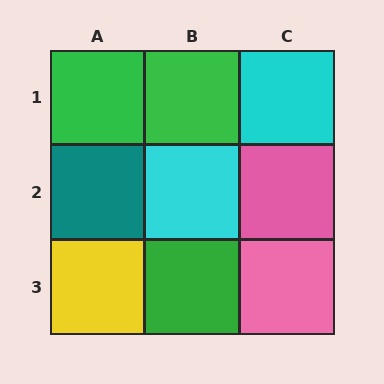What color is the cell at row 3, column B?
Green.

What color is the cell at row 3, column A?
Yellow.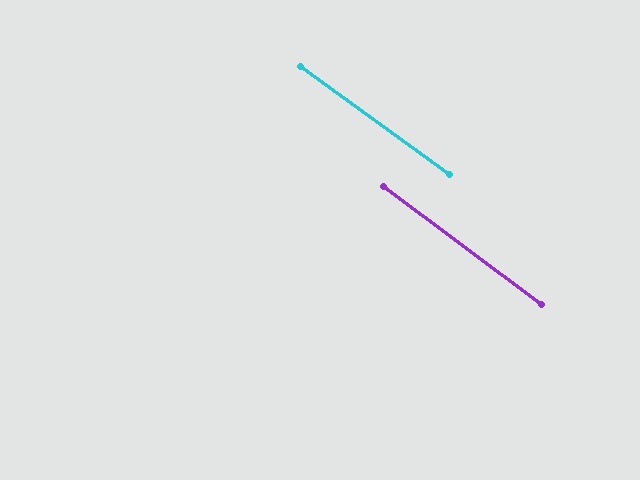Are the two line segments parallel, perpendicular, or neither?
Parallel — their directions differ by only 0.7°.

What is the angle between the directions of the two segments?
Approximately 1 degree.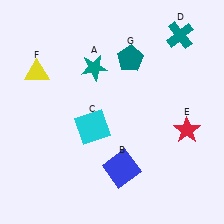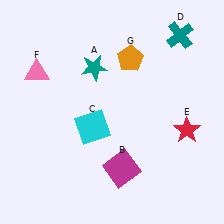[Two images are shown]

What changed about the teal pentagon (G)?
In Image 1, G is teal. In Image 2, it changed to orange.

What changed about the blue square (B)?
In Image 1, B is blue. In Image 2, it changed to magenta.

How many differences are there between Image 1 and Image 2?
There are 3 differences between the two images.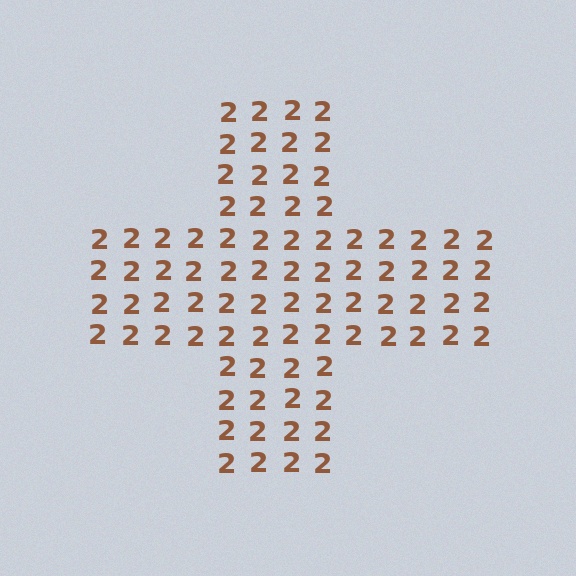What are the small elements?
The small elements are digit 2's.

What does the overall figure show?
The overall figure shows a cross.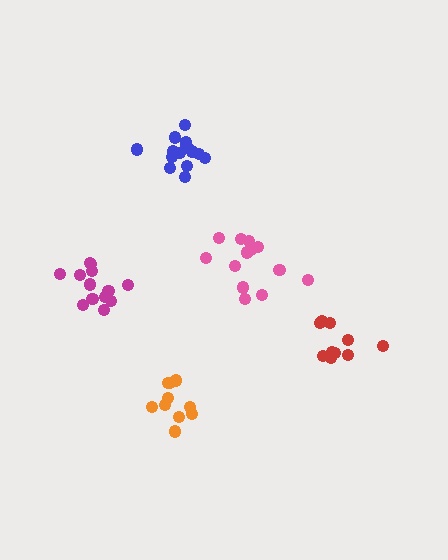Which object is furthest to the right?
The red cluster is rightmost.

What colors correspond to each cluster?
The clusters are colored: orange, magenta, red, pink, blue.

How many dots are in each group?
Group 1: 10 dots, Group 2: 13 dots, Group 3: 10 dots, Group 4: 13 dots, Group 5: 15 dots (61 total).